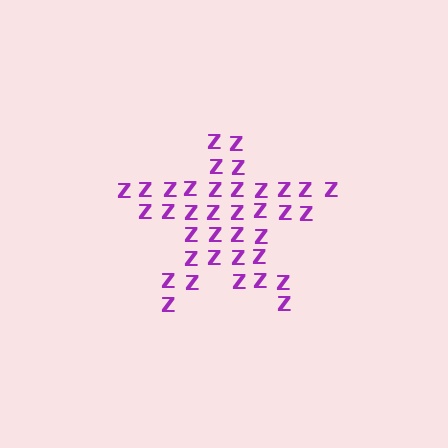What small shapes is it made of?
It is made of small letter Z's.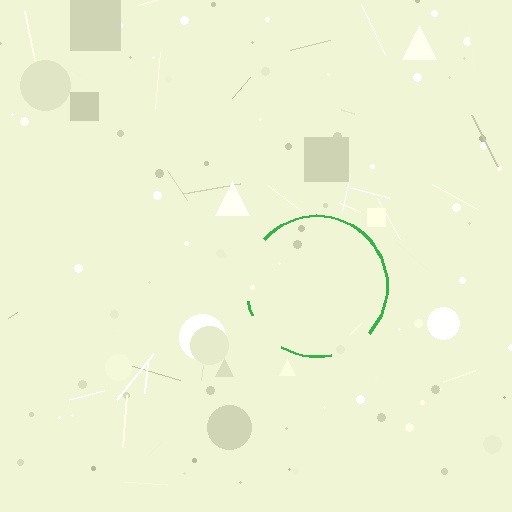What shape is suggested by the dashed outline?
The dashed outline suggests a circle.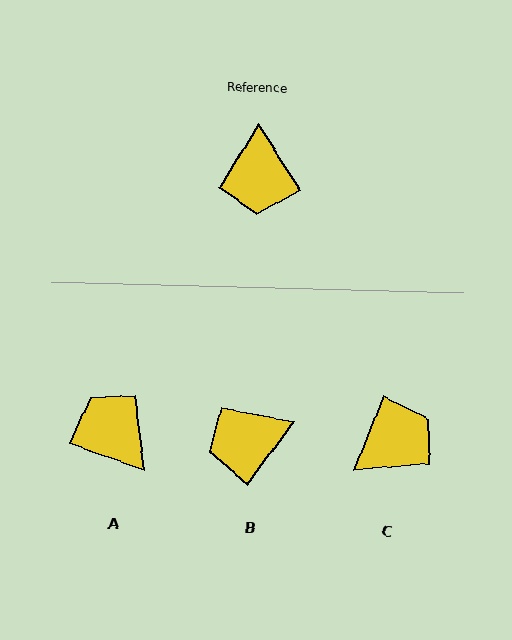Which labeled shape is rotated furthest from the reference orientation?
A, about 142 degrees away.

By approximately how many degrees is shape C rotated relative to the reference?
Approximately 126 degrees counter-clockwise.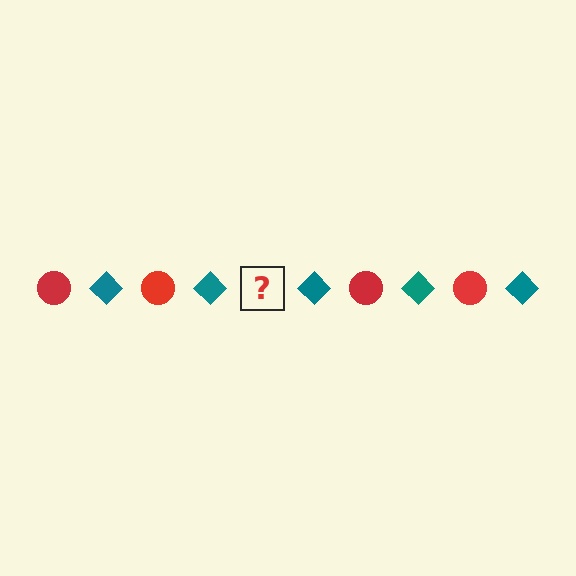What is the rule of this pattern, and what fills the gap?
The rule is that the pattern alternates between red circle and teal diamond. The gap should be filled with a red circle.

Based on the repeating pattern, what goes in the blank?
The blank should be a red circle.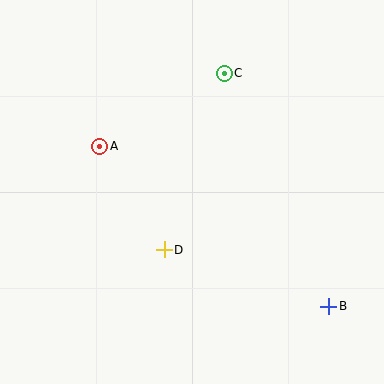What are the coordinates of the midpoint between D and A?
The midpoint between D and A is at (132, 198).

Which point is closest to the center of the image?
Point D at (164, 250) is closest to the center.